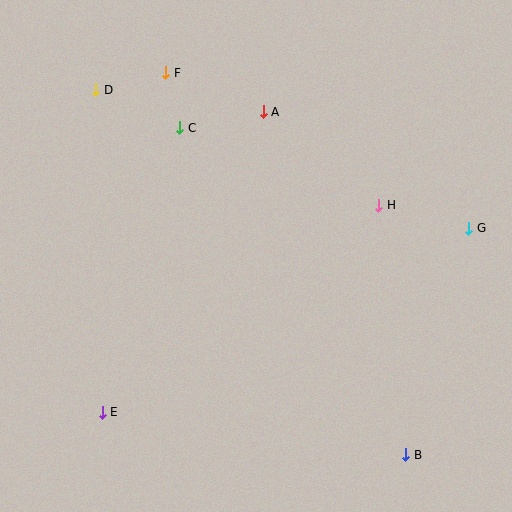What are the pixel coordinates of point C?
Point C is at (179, 127).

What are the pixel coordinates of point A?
Point A is at (263, 112).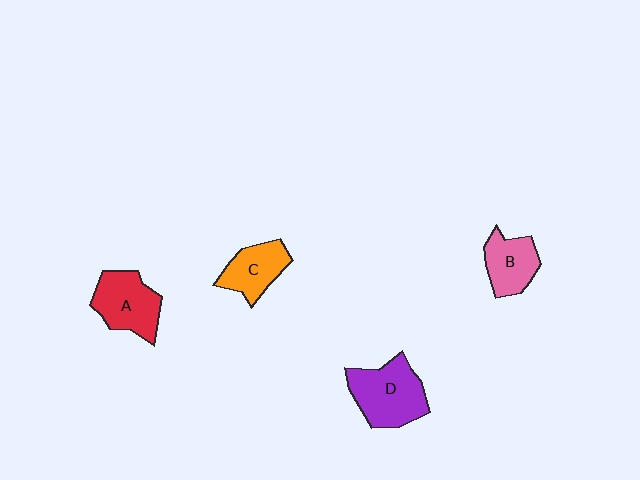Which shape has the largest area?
Shape D (purple).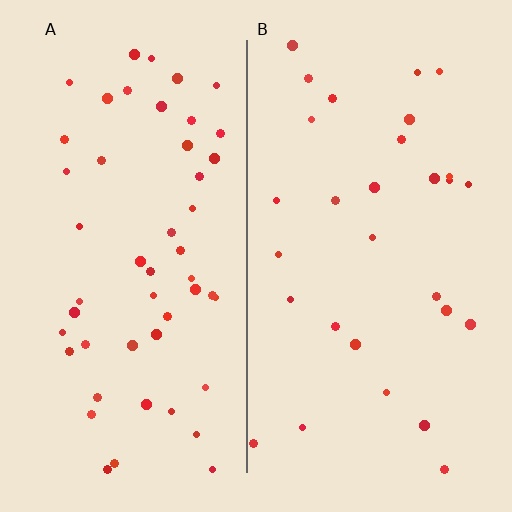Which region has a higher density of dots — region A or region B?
A (the left).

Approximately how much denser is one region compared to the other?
Approximately 1.7× — region A over region B.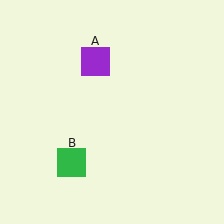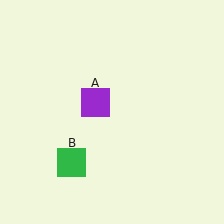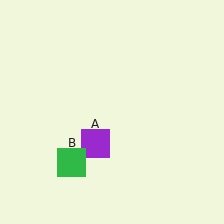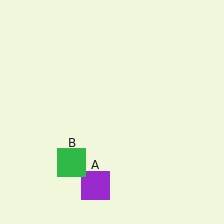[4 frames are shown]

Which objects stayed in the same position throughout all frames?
Green square (object B) remained stationary.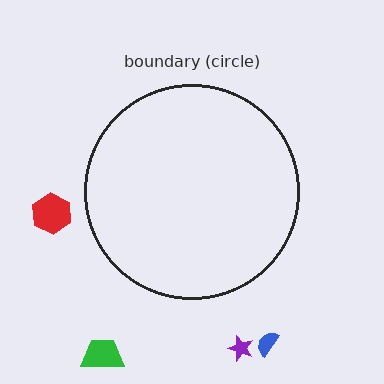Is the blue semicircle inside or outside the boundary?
Outside.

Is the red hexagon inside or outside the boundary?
Outside.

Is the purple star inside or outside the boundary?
Outside.